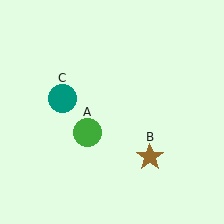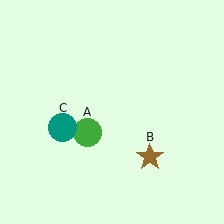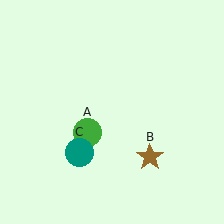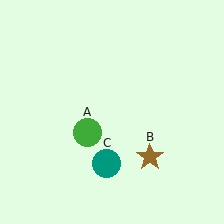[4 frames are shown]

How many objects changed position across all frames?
1 object changed position: teal circle (object C).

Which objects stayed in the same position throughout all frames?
Green circle (object A) and brown star (object B) remained stationary.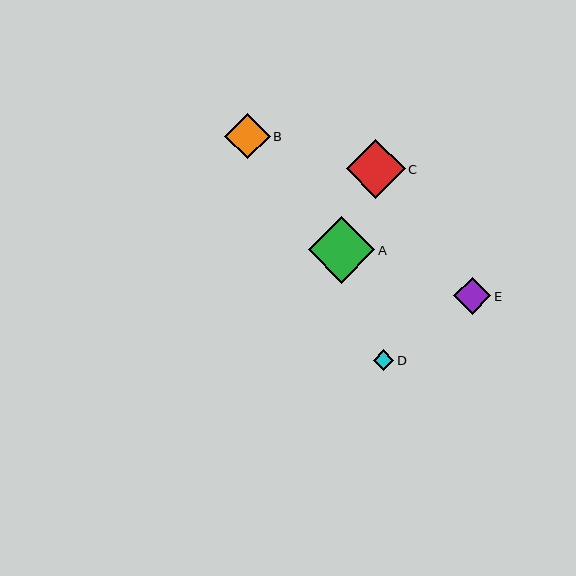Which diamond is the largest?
Diamond A is the largest with a size of approximately 67 pixels.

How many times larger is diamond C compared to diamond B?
Diamond C is approximately 1.3 times the size of diamond B.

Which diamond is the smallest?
Diamond D is the smallest with a size of approximately 20 pixels.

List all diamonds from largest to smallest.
From largest to smallest: A, C, B, E, D.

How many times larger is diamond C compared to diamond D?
Diamond C is approximately 2.9 times the size of diamond D.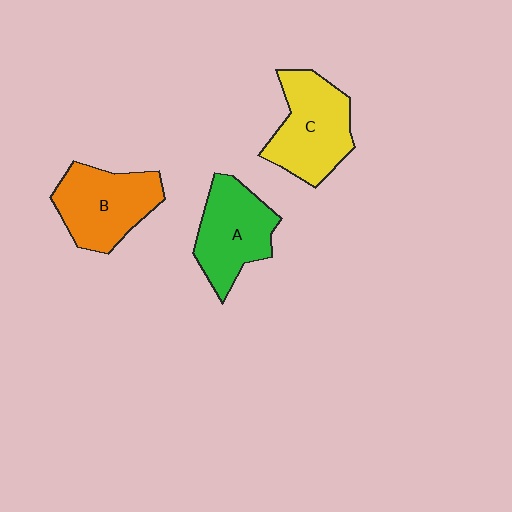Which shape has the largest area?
Shape C (yellow).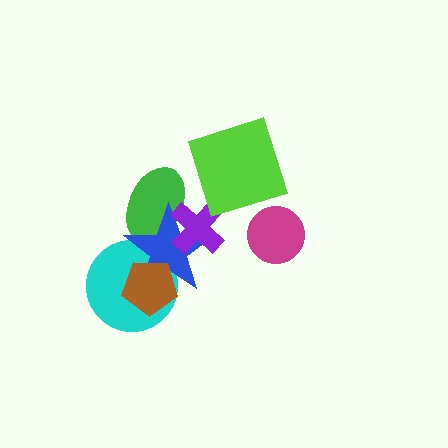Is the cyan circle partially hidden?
Yes, it is partially covered by another shape.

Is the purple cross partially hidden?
No, no other shape covers it.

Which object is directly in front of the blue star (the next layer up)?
The purple cross is directly in front of the blue star.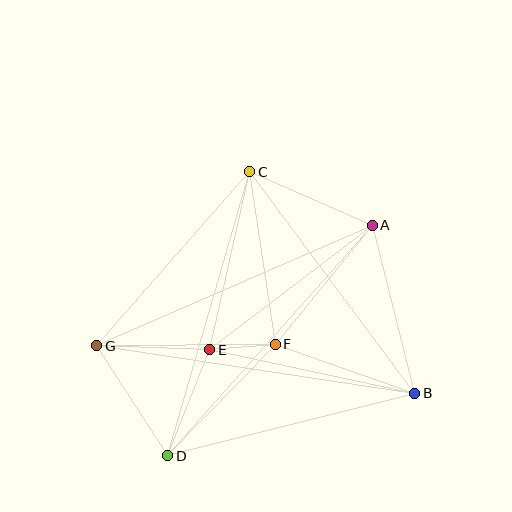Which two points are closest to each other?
Points E and F are closest to each other.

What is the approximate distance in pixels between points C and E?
The distance between C and E is approximately 183 pixels.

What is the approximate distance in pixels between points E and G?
The distance between E and G is approximately 113 pixels.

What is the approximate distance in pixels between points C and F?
The distance between C and F is approximately 175 pixels.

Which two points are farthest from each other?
Points B and G are farthest from each other.